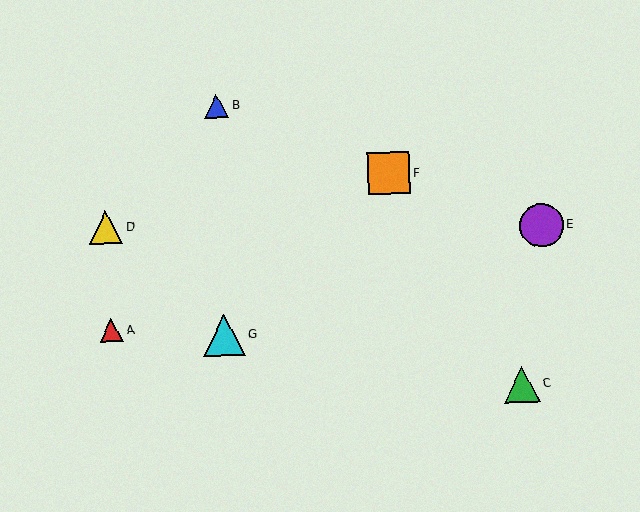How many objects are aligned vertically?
2 objects (B, G) are aligned vertically.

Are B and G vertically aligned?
Yes, both are at x≈216.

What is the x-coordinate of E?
Object E is at x≈542.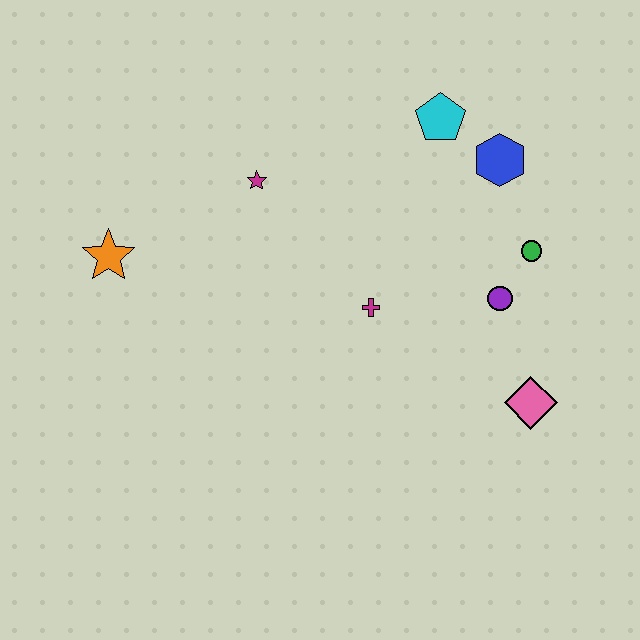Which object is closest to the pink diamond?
The purple circle is closest to the pink diamond.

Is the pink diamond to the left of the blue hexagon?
No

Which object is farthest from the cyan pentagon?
The orange star is farthest from the cyan pentagon.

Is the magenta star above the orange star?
Yes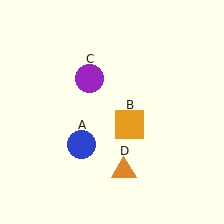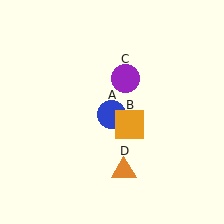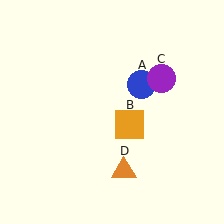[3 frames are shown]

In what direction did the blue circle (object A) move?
The blue circle (object A) moved up and to the right.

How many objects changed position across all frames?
2 objects changed position: blue circle (object A), purple circle (object C).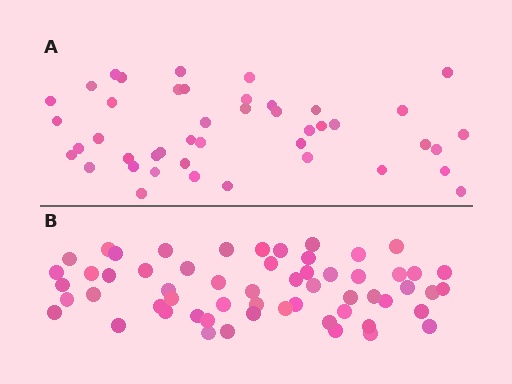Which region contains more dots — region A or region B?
Region B (the bottom region) has more dots.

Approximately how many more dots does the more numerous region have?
Region B has approximately 15 more dots than region A.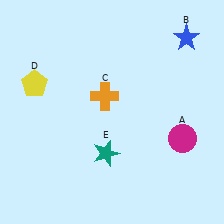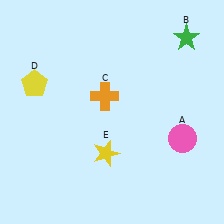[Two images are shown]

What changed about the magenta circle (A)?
In Image 1, A is magenta. In Image 2, it changed to pink.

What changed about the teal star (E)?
In Image 1, E is teal. In Image 2, it changed to yellow.